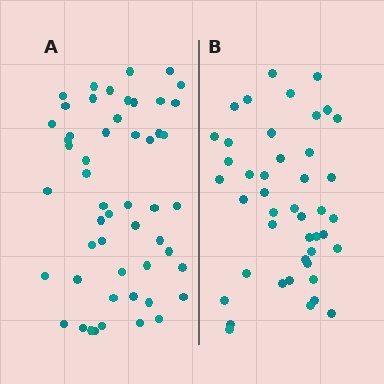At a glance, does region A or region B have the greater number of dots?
Region A (the left region) has more dots.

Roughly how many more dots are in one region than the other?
Region A has roughly 8 or so more dots than region B.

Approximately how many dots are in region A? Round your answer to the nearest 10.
About 50 dots. (The exact count is 52, which rounds to 50.)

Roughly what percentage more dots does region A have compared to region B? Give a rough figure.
About 20% more.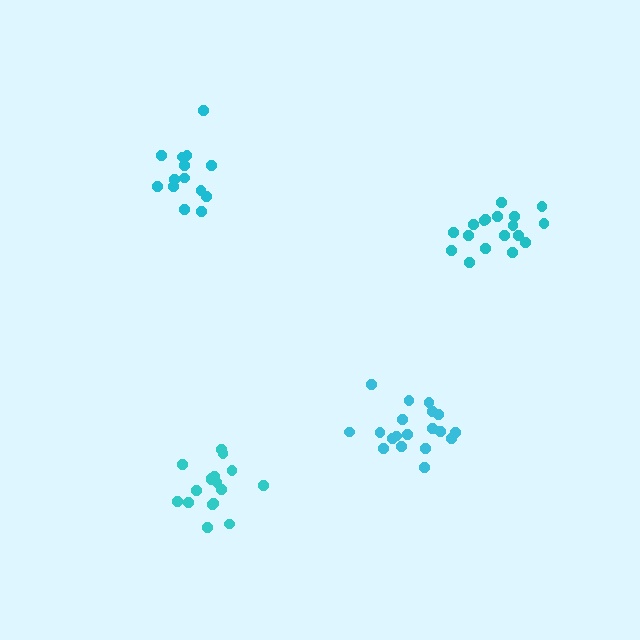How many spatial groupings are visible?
There are 4 spatial groupings.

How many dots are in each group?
Group 1: 17 dots, Group 2: 14 dots, Group 3: 19 dots, Group 4: 18 dots (68 total).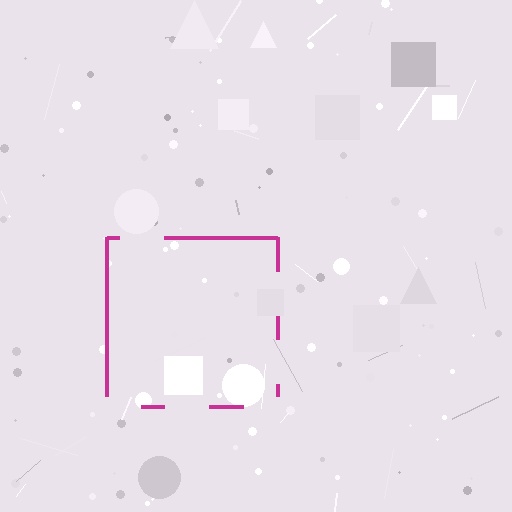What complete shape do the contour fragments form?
The contour fragments form a square.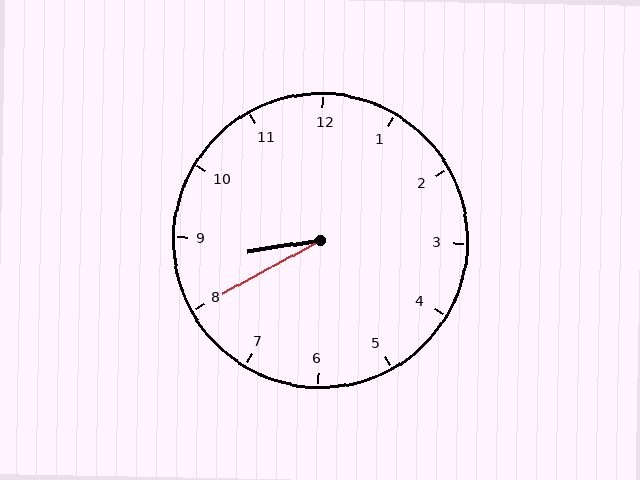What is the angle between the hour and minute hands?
Approximately 20 degrees.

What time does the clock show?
8:40.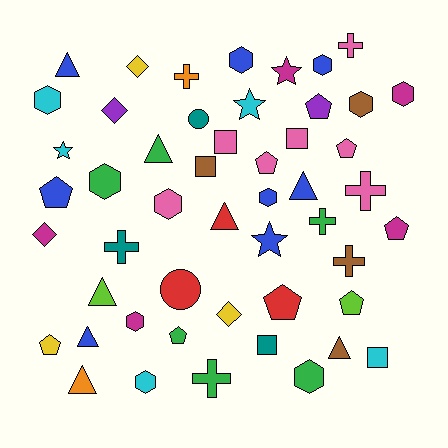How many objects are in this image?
There are 50 objects.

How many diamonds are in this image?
There are 4 diamonds.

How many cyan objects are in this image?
There are 5 cyan objects.